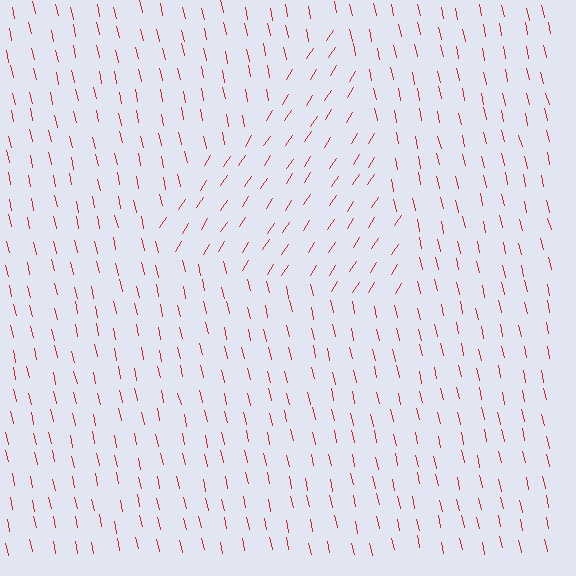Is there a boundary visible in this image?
Yes, there is a texture boundary formed by a change in line orientation.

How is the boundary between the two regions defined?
The boundary is defined purely by a change in line orientation (approximately 45 degrees difference). All lines are the same color and thickness.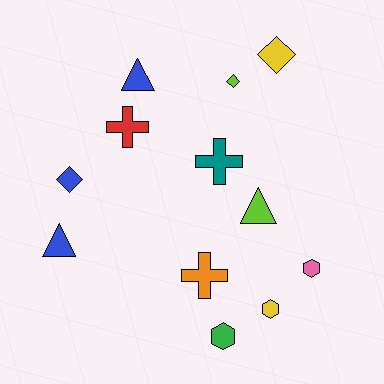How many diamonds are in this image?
There are 3 diamonds.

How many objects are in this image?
There are 12 objects.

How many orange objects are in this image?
There is 1 orange object.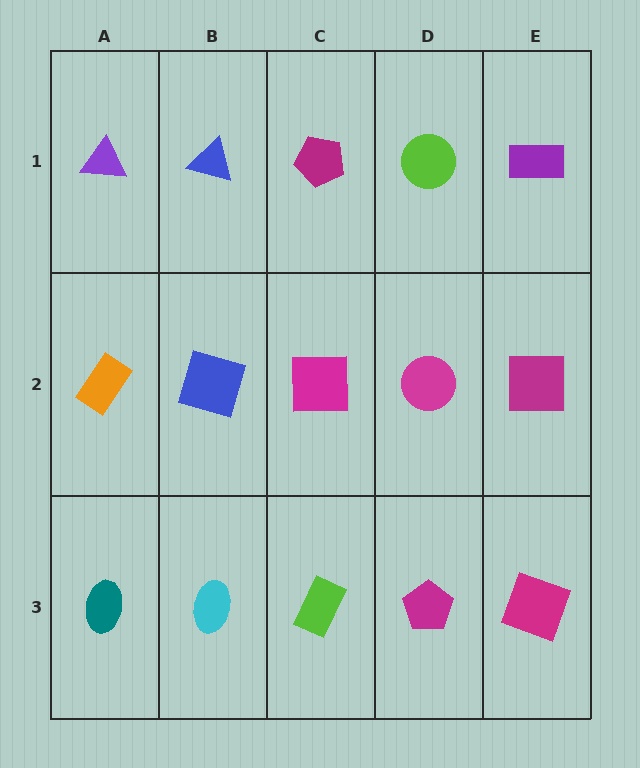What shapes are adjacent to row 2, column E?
A purple rectangle (row 1, column E), a magenta square (row 3, column E), a magenta circle (row 2, column D).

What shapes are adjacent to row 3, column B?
A blue square (row 2, column B), a teal ellipse (row 3, column A), a lime rectangle (row 3, column C).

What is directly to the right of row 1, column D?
A purple rectangle.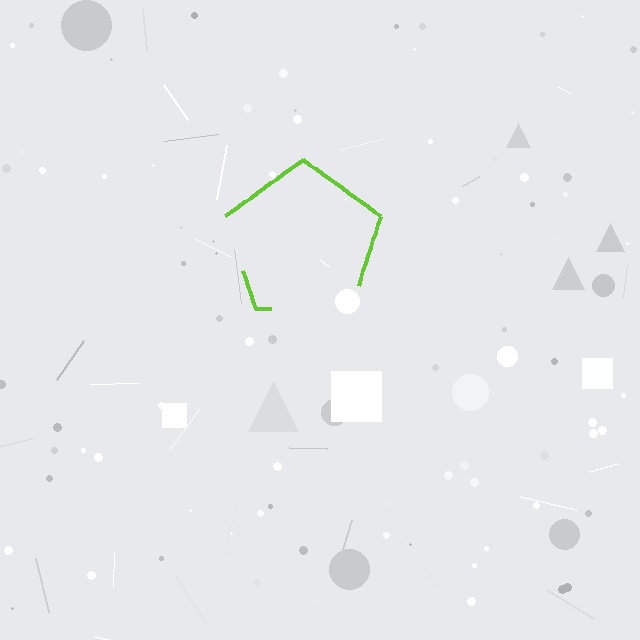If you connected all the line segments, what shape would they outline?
They would outline a pentagon.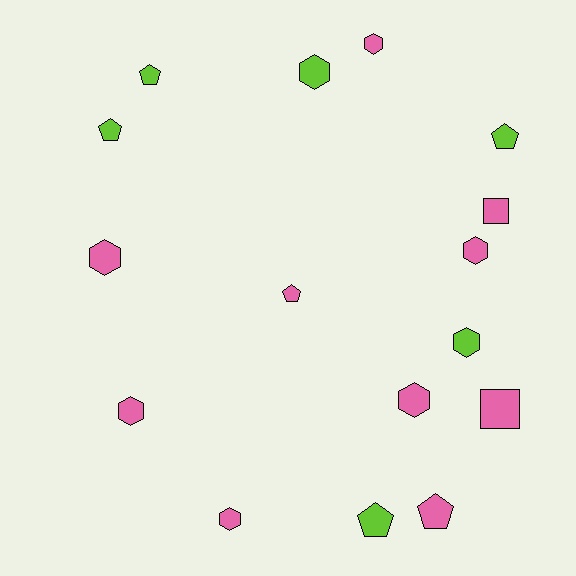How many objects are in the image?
There are 16 objects.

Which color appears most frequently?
Pink, with 10 objects.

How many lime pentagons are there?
There are 4 lime pentagons.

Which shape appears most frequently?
Hexagon, with 8 objects.